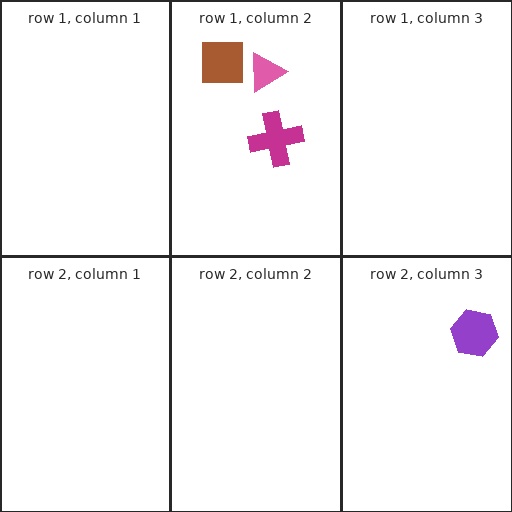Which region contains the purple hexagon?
The row 2, column 3 region.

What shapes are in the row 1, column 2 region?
The magenta cross, the pink triangle, the brown square.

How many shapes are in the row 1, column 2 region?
3.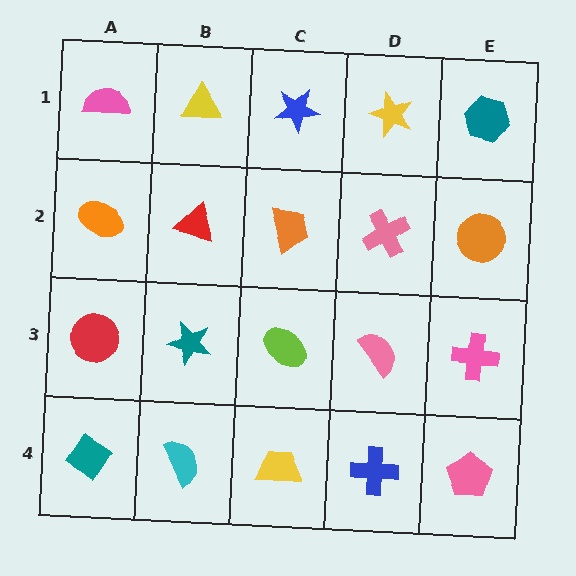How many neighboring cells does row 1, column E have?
2.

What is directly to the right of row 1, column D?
A teal hexagon.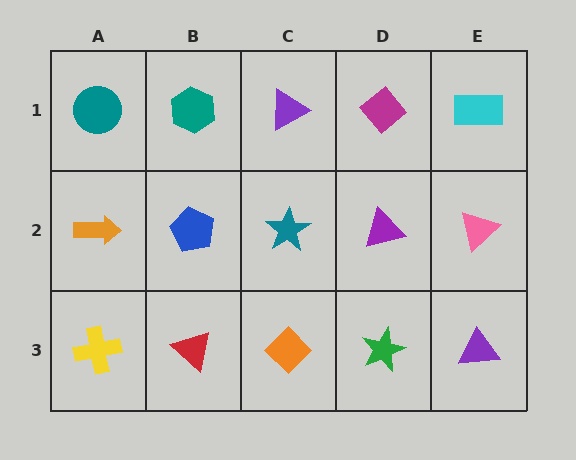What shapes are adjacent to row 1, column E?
A pink triangle (row 2, column E), a magenta diamond (row 1, column D).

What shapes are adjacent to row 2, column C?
A purple triangle (row 1, column C), an orange diamond (row 3, column C), a blue pentagon (row 2, column B), a purple triangle (row 2, column D).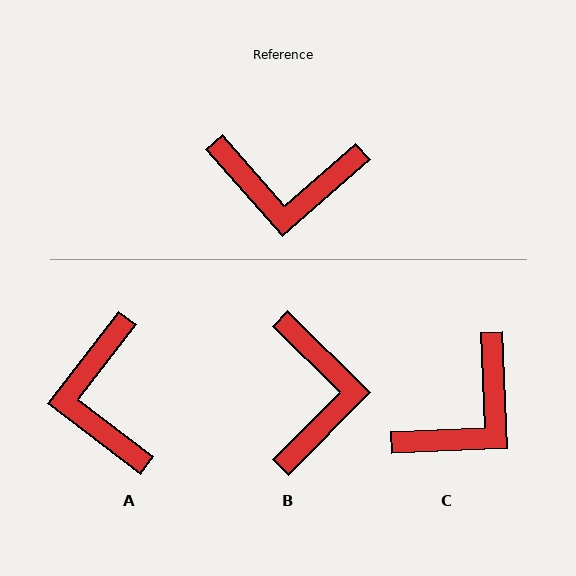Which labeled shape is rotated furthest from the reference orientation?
B, about 94 degrees away.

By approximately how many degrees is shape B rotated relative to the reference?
Approximately 94 degrees counter-clockwise.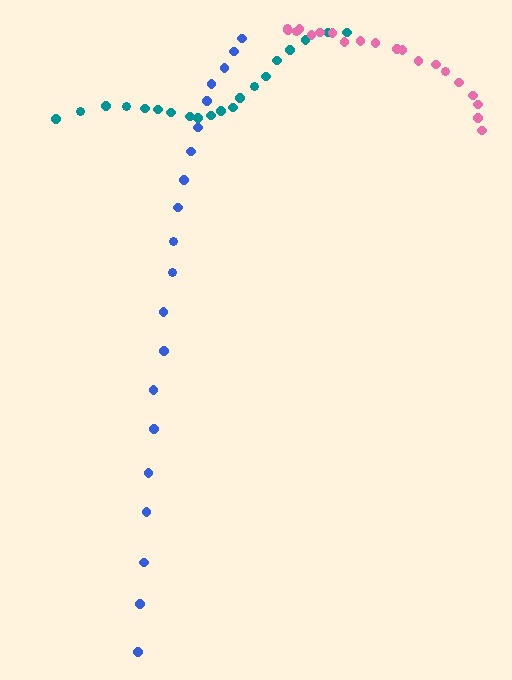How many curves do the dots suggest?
There are 3 distinct paths.